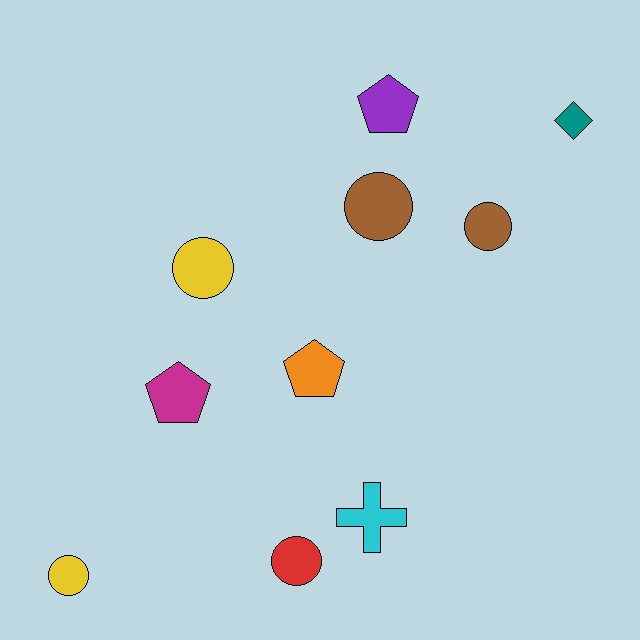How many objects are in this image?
There are 10 objects.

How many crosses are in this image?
There is 1 cross.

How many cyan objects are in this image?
There is 1 cyan object.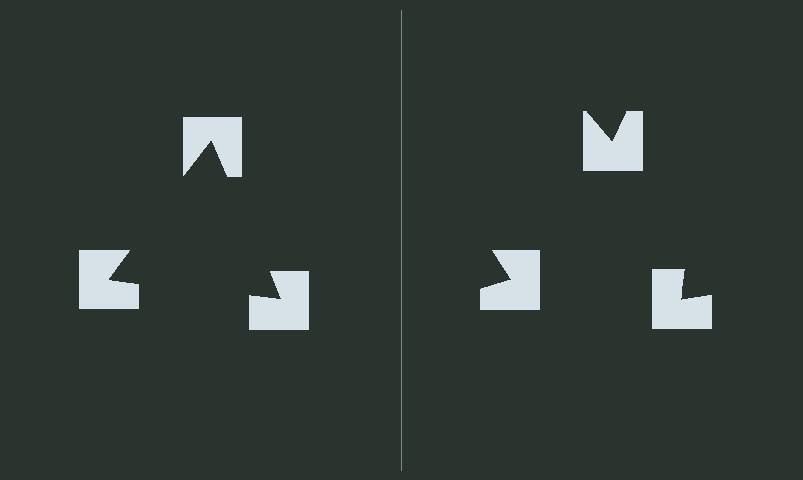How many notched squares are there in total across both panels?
6 — 3 on each side.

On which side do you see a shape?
An illusory triangle appears on the left side. On the right side the wedge cuts are rotated, so no coherent shape forms.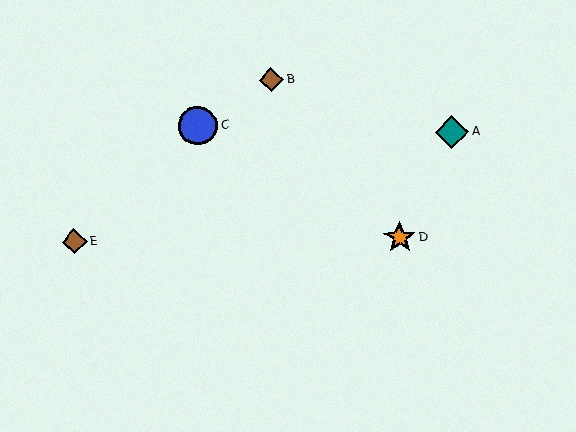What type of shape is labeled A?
Shape A is a teal diamond.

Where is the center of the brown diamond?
The center of the brown diamond is at (271, 80).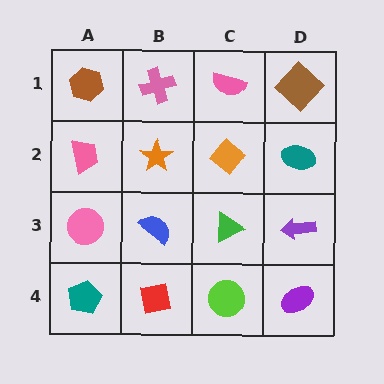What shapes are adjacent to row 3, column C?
An orange diamond (row 2, column C), a lime circle (row 4, column C), a blue semicircle (row 3, column B), a purple arrow (row 3, column D).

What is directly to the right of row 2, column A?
An orange star.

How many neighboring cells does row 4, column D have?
2.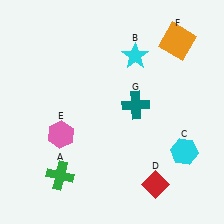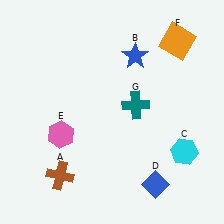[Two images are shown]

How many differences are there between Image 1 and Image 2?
There are 3 differences between the two images.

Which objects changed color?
A changed from green to brown. B changed from cyan to blue. D changed from red to blue.